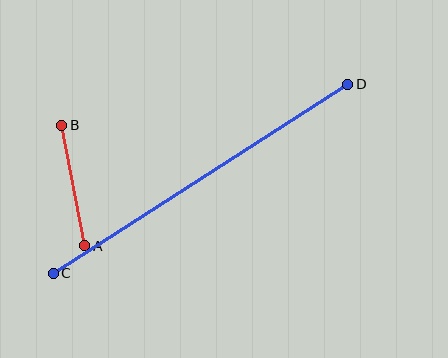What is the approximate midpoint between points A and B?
The midpoint is at approximately (73, 185) pixels.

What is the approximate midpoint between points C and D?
The midpoint is at approximately (200, 179) pixels.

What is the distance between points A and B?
The distance is approximately 122 pixels.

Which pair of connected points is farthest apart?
Points C and D are farthest apart.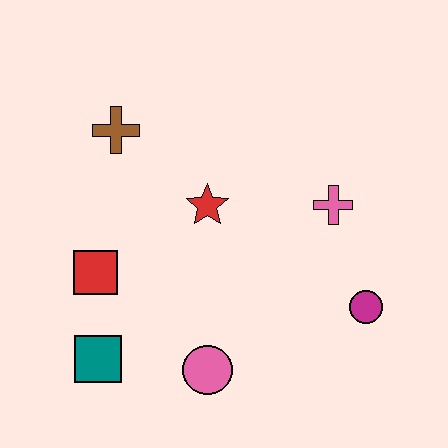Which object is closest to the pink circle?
The teal square is closest to the pink circle.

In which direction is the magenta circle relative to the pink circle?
The magenta circle is to the right of the pink circle.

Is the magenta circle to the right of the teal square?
Yes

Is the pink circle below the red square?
Yes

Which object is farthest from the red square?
The magenta circle is farthest from the red square.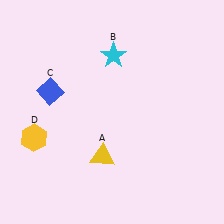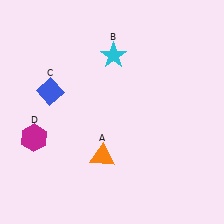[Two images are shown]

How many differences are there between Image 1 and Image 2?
There are 2 differences between the two images.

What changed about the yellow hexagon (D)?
In Image 1, D is yellow. In Image 2, it changed to magenta.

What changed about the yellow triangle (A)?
In Image 1, A is yellow. In Image 2, it changed to orange.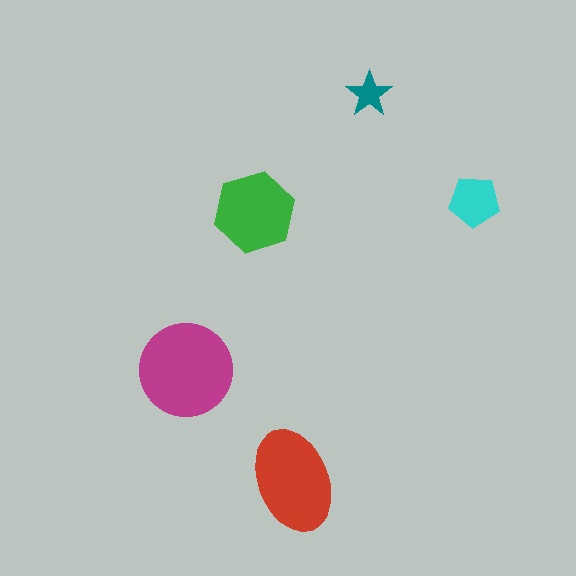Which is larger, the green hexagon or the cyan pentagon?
The green hexagon.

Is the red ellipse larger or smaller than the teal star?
Larger.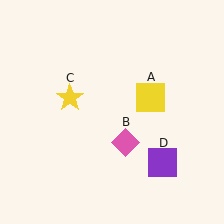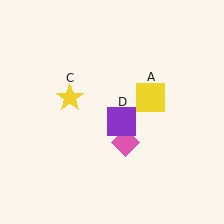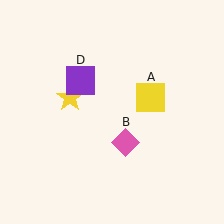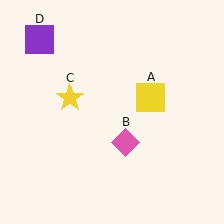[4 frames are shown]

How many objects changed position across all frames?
1 object changed position: purple square (object D).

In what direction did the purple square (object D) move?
The purple square (object D) moved up and to the left.